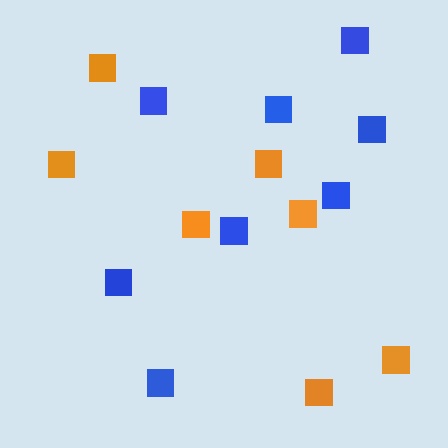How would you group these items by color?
There are 2 groups: one group of orange squares (7) and one group of blue squares (8).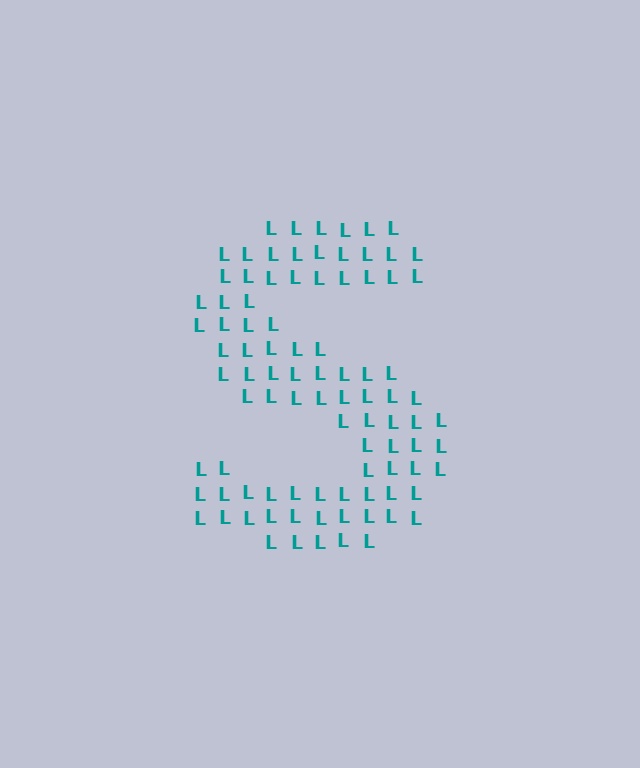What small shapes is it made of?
It is made of small letter L's.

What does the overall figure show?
The overall figure shows the letter S.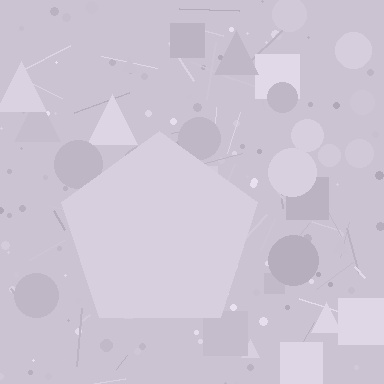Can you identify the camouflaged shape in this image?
The camouflaged shape is a pentagon.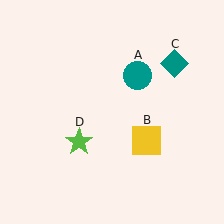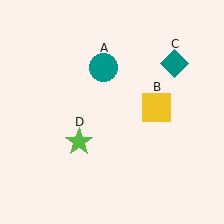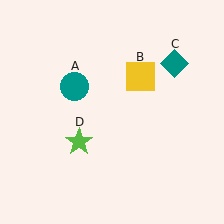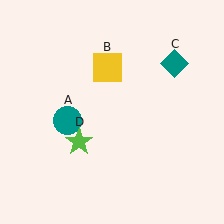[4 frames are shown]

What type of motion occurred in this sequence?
The teal circle (object A), yellow square (object B) rotated counterclockwise around the center of the scene.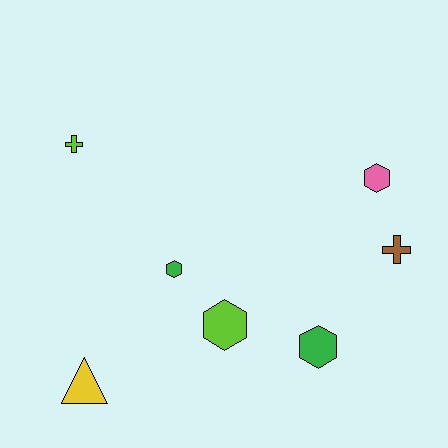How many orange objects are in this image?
There are no orange objects.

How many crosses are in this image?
There are 2 crosses.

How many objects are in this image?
There are 7 objects.